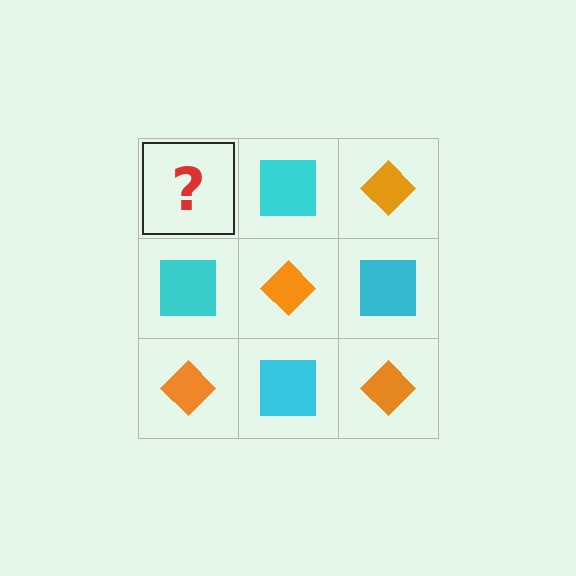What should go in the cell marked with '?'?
The missing cell should contain an orange diamond.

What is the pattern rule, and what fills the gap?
The rule is that it alternates orange diamond and cyan square in a checkerboard pattern. The gap should be filled with an orange diamond.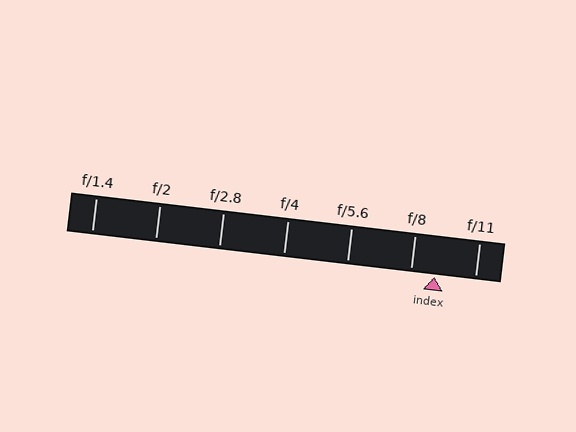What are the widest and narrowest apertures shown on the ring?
The widest aperture shown is f/1.4 and the narrowest is f/11.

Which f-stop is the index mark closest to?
The index mark is closest to f/8.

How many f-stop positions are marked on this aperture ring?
There are 7 f-stop positions marked.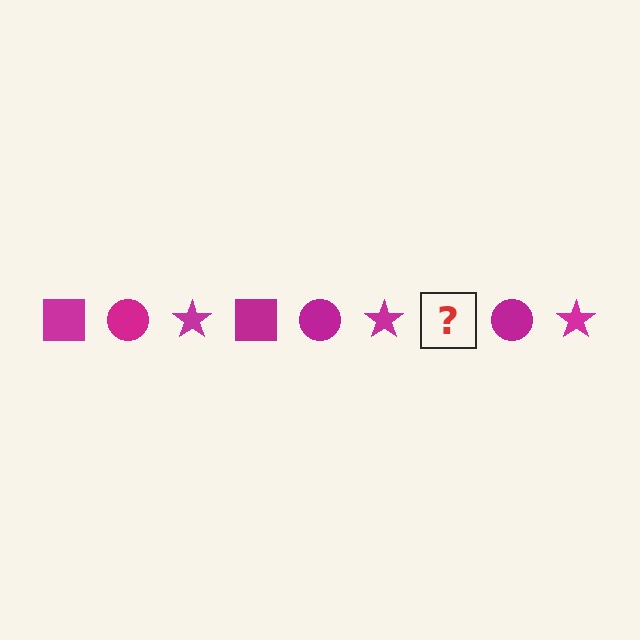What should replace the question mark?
The question mark should be replaced with a magenta square.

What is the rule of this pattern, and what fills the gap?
The rule is that the pattern cycles through square, circle, star shapes in magenta. The gap should be filled with a magenta square.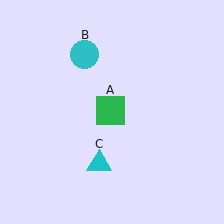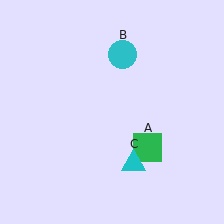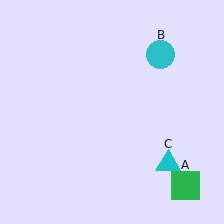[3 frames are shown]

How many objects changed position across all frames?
3 objects changed position: green square (object A), cyan circle (object B), cyan triangle (object C).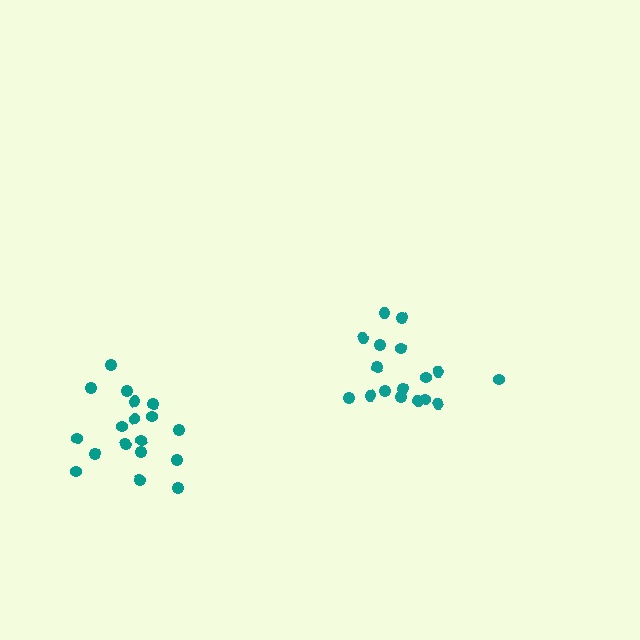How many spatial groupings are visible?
There are 2 spatial groupings.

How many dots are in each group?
Group 1: 18 dots, Group 2: 17 dots (35 total).